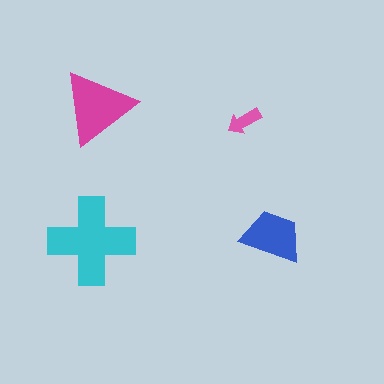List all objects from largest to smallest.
The cyan cross, the magenta triangle, the blue trapezoid, the pink arrow.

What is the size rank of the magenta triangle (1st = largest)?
2nd.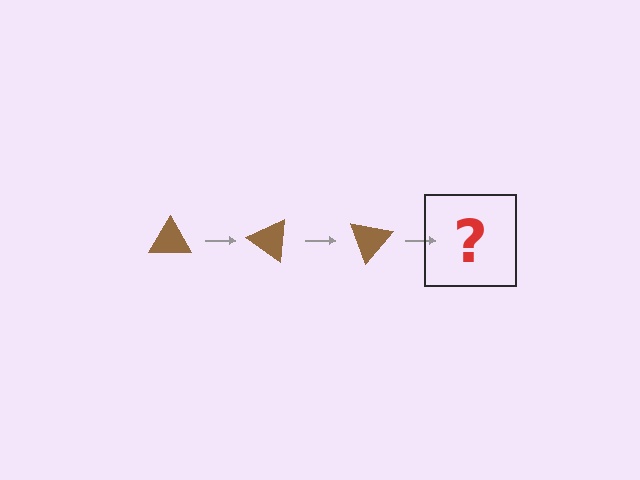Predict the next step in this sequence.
The next step is a brown triangle rotated 105 degrees.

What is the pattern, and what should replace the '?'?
The pattern is that the triangle rotates 35 degrees each step. The '?' should be a brown triangle rotated 105 degrees.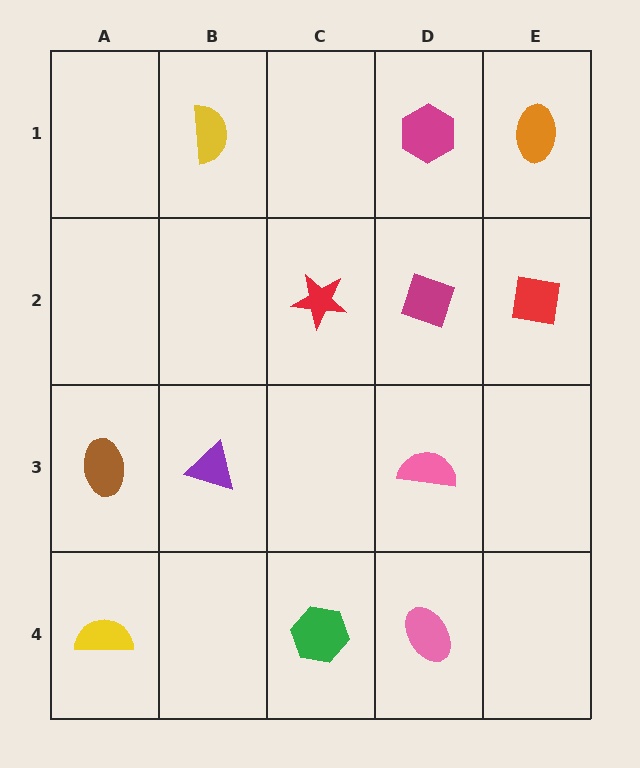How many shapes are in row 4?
3 shapes.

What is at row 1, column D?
A magenta hexagon.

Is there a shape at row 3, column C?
No, that cell is empty.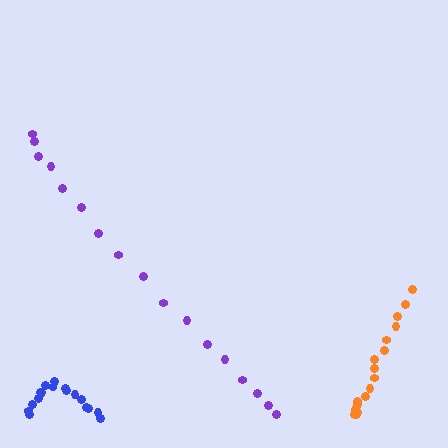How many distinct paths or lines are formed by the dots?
There are 3 distinct paths.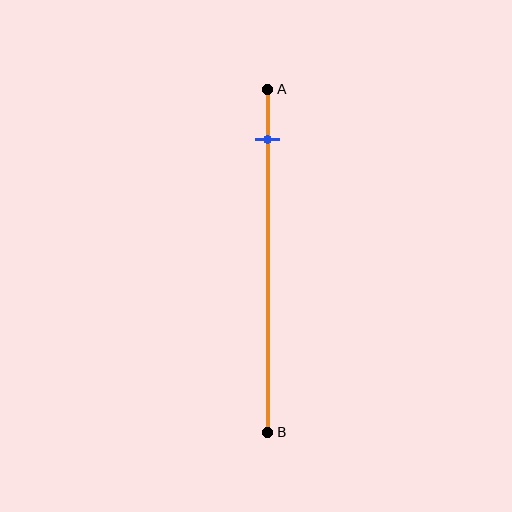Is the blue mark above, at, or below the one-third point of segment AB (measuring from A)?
The blue mark is above the one-third point of segment AB.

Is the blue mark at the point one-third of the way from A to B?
No, the mark is at about 15% from A, not at the 33% one-third point.